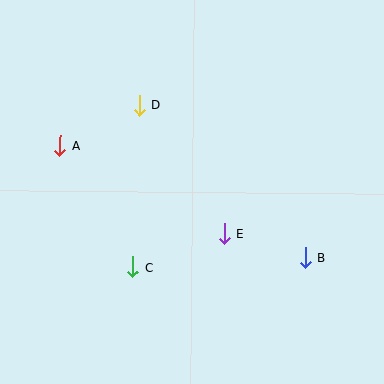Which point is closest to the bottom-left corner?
Point C is closest to the bottom-left corner.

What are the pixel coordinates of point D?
Point D is at (139, 105).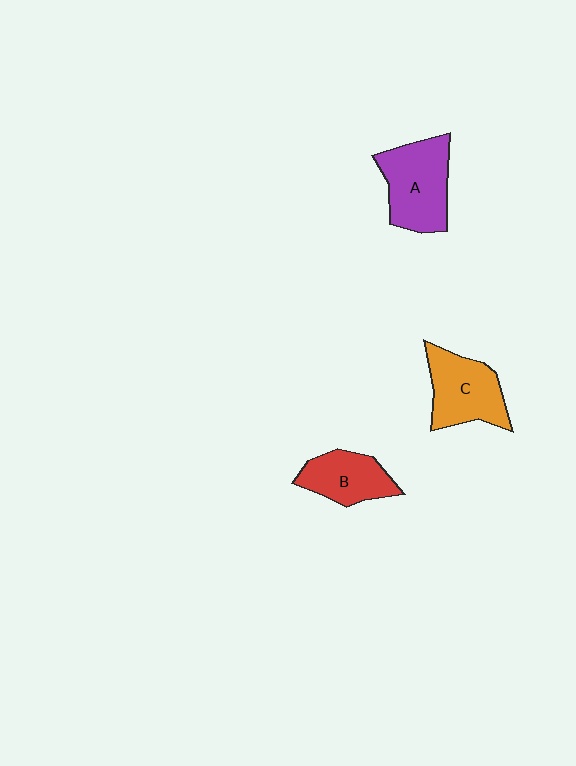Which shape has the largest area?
Shape A (purple).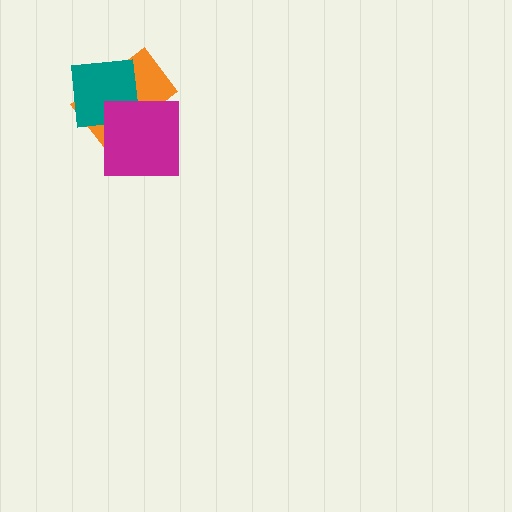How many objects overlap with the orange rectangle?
2 objects overlap with the orange rectangle.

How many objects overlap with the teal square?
2 objects overlap with the teal square.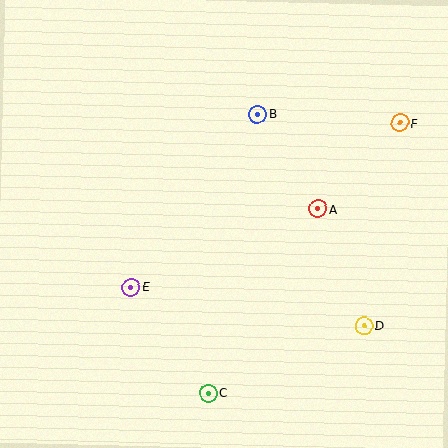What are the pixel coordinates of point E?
Point E is at (131, 287).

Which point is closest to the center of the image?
Point A at (318, 209) is closest to the center.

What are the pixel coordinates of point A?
Point A is at (318, 209).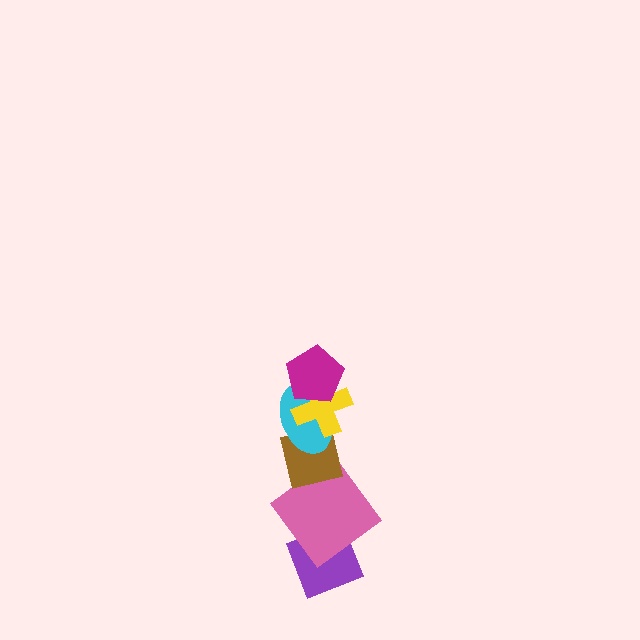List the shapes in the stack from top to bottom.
From top to bottom: the magenta pentagon, the yellow cross, the cyan ellipse, the brown square, the pink diamond, the purple diamond.